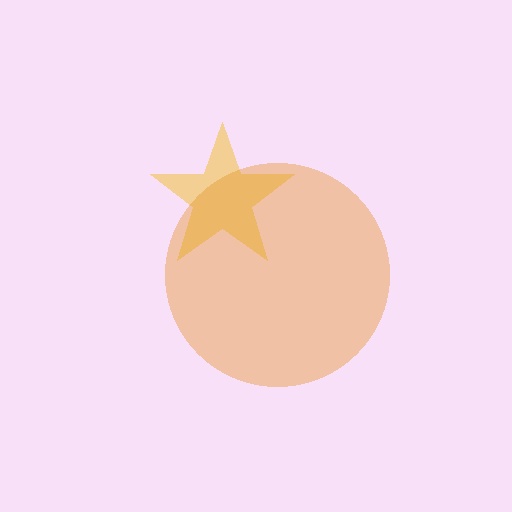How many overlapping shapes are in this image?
There are 2 overlapping shapes in the image.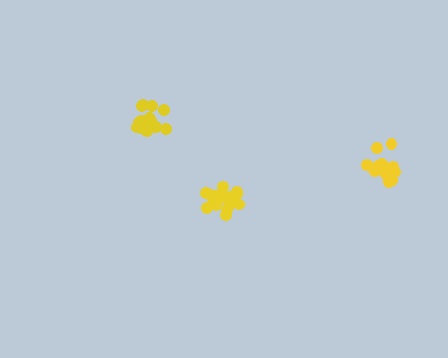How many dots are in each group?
Group 1: 12 dots, Group 2: 18 dots, Group 3: 18 dots (48 total).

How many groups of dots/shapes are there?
There are 3 groups.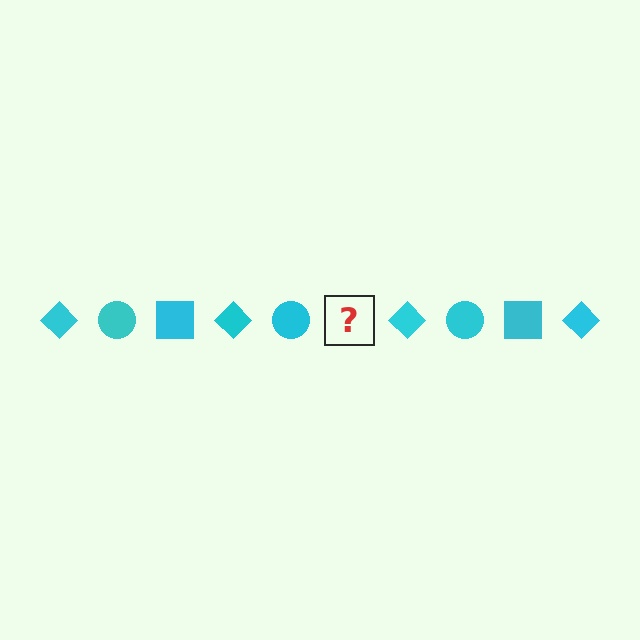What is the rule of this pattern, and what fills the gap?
The rule is that the pattern cycles through diamond, circle, square shapes in cyan. The gap should be filled with a cyan square.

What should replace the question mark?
The question mark should be replaced with a cyan square.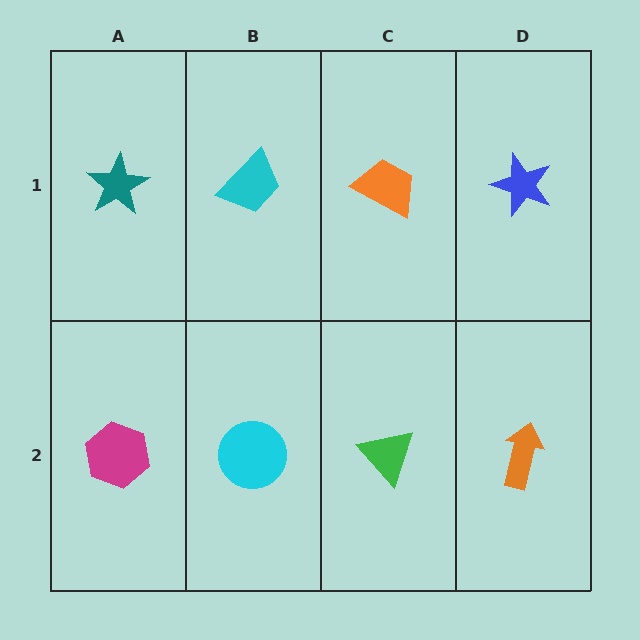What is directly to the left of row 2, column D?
A green triangle.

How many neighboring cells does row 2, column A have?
2.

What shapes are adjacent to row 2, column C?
An orange trapezoid (row 1, column C), a cyan circle (row 2, column B), an orange arrow (row 2, column D).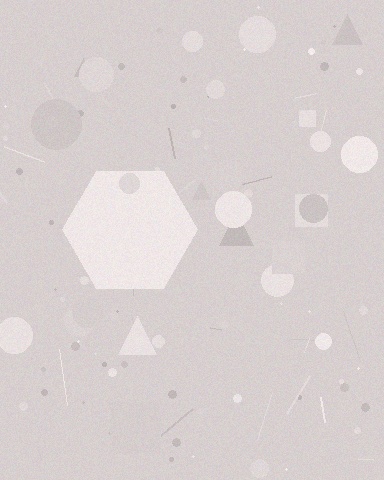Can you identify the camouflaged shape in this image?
The camouflaged shape is a hexagon.